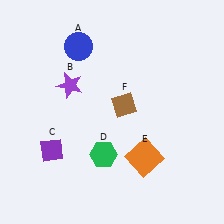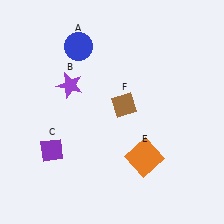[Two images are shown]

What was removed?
The green hexagon (D) was removed in Image 2.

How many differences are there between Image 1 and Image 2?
There is 1 difference between the two images.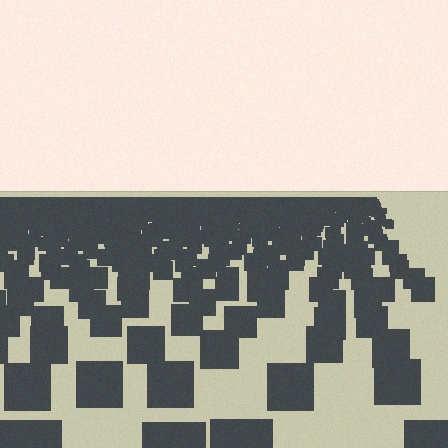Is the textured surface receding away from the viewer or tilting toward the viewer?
The surface is receding away from the viewer. Texture elements get smaller and denser toward the top.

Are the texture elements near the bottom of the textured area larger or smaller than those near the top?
Larger. Near the bottom, elements are closer to the viewer and appear at a bigger on-screen size.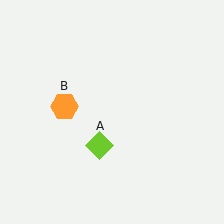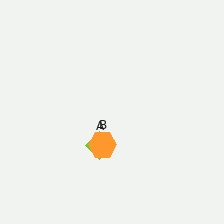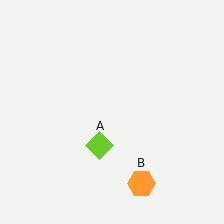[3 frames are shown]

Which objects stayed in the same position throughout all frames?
Lime diamond (object A) remained stationary.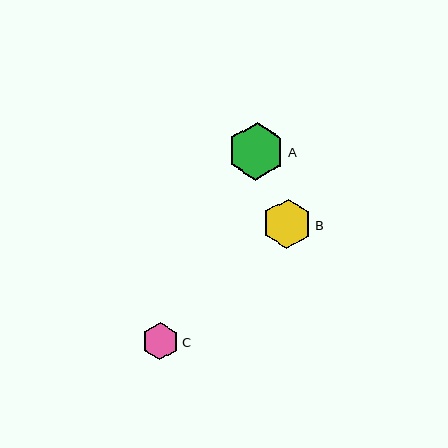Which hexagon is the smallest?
Hexagon C is the smallest with a size of approximately 38 pixels.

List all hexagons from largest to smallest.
From largest to smallest: A, B, C.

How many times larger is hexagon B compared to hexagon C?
Hexagon B is approximately 1.3 times the size of hexagon C.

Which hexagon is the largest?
Hexagon A is the largest with a size of approximately 57 pixels.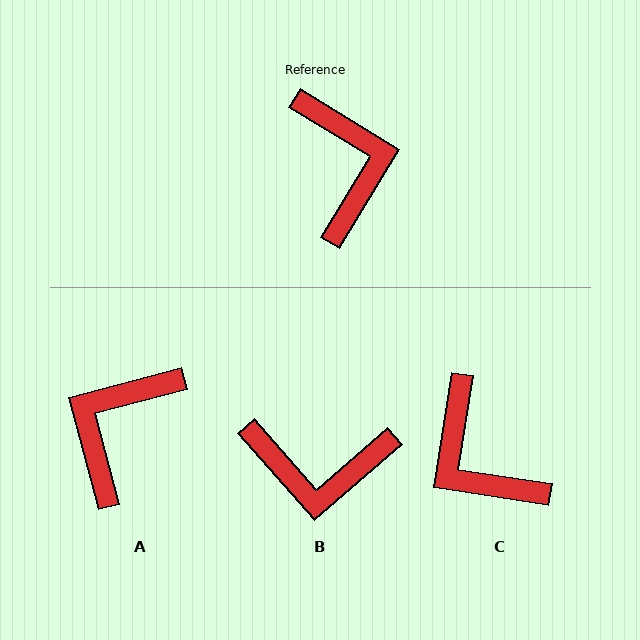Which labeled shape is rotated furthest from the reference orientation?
C, about 157 degrees away.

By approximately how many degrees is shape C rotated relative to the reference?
Approximately 157 degrees clockwise.